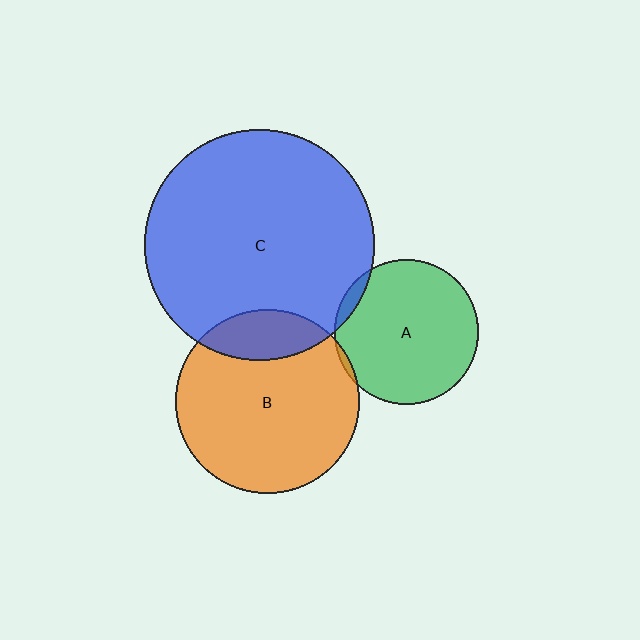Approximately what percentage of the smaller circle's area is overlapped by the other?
Approximately 5%.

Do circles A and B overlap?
Yes.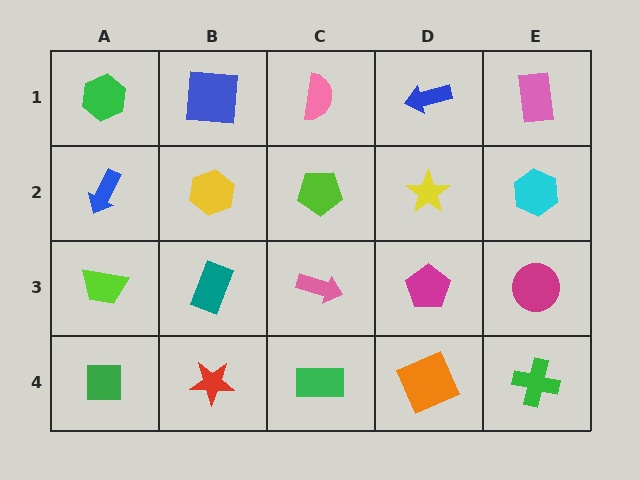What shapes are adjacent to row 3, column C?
A lime pentagon (row 2, column C), a green rectangle (row 4, column C), a teal rectangle (row 3, column B), a magenta pentagon (row 3, column D).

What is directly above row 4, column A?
A lime trapezoid.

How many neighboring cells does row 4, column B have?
3.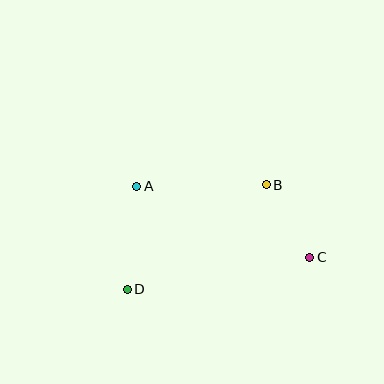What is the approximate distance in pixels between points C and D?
The distance between C and D is approximately 185 pixels.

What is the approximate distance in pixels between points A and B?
The distance between A and B is approximately 130 pixels.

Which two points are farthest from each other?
Points A and C are farthest from each other.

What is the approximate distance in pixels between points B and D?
The distance between B and D is approximately 174 pixels.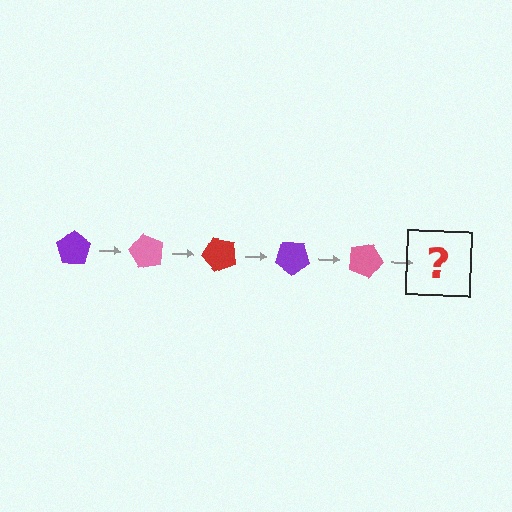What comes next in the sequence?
The next element should be a red pentagon, rotated 300 degrees from the start.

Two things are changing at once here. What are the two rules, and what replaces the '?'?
The two rules are that it rotates 60 degrees each step and the color cycles through purple, pink, and red. The '?' should be a red pentagon, rotated 300 degrees from the start.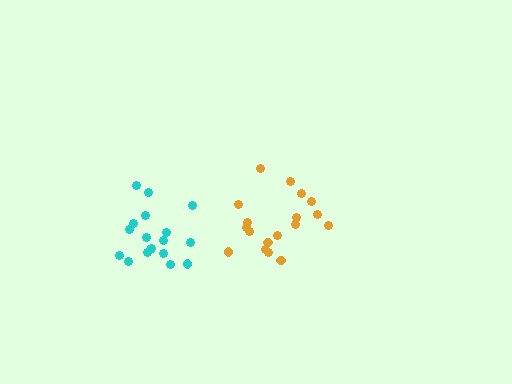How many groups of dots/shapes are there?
There are 2 groups.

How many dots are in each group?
Group 1: 18 dots, Group 2: 18 dots (36 total).